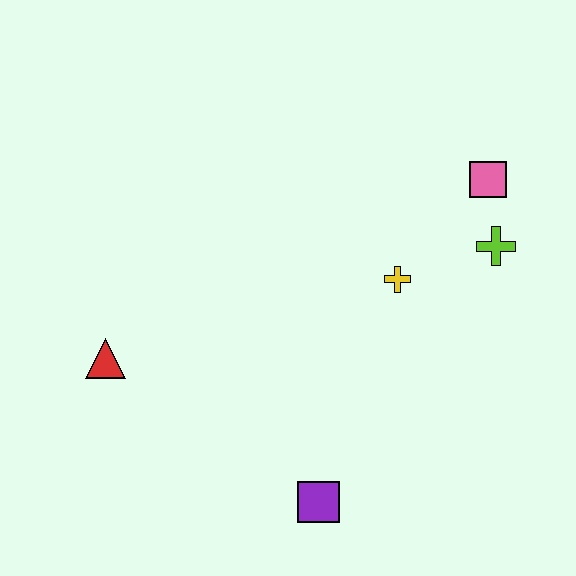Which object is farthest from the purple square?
The pink square is farthest from the purple square.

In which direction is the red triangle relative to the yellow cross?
The red triangle is to the left of the yellow cross.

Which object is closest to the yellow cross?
The lime cross is closest to the yellow cross.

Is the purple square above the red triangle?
No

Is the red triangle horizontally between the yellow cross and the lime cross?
No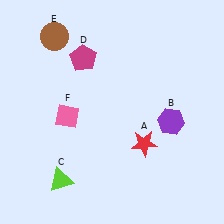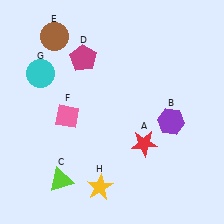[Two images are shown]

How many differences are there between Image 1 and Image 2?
There are 2 differences between the two images.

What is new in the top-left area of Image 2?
A cyan circle (G) was added in the top-left area of Image 2.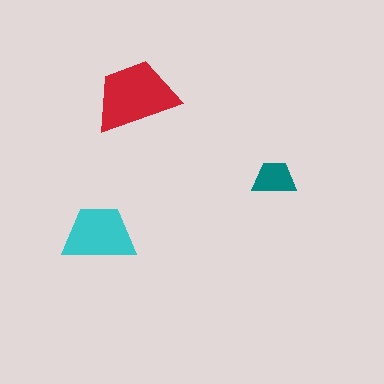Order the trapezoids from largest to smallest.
the red one, the cyan one, the teal one.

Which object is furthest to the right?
The teal trapezoid is rightmost.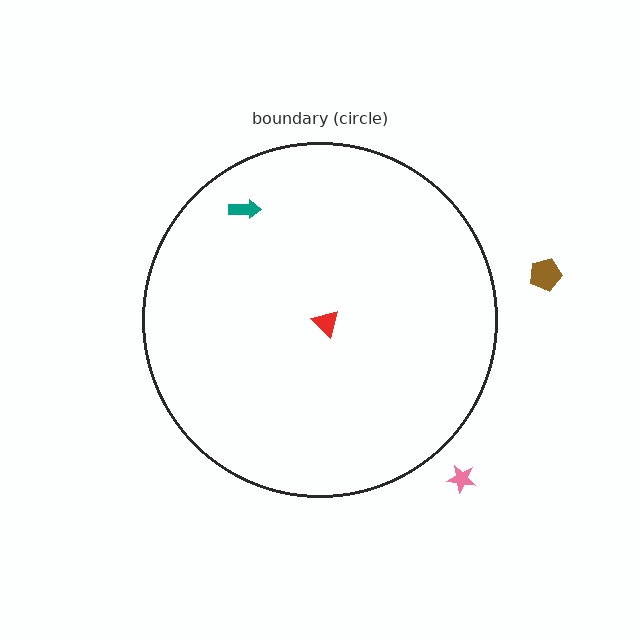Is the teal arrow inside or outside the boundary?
Inside.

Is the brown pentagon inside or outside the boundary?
Outside.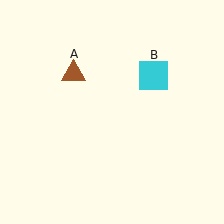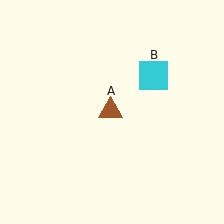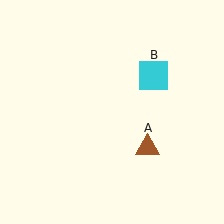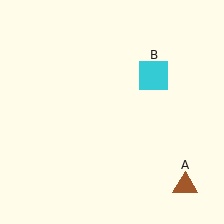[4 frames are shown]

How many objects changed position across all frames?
1 object changed position: brown triangle (object A).